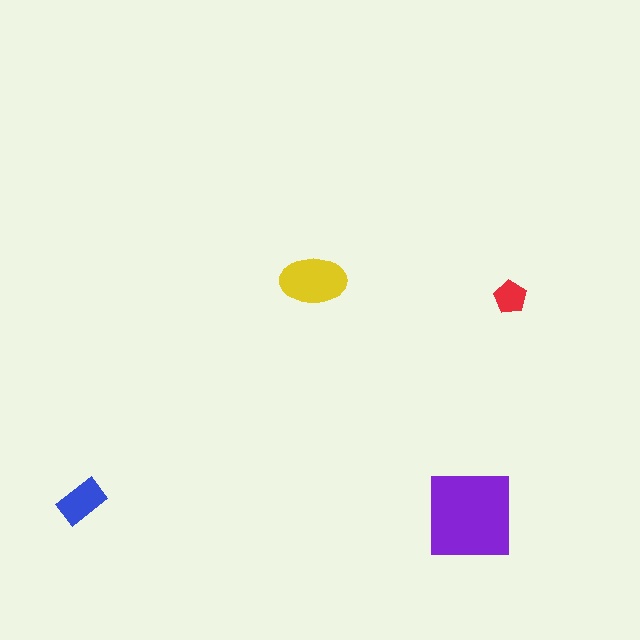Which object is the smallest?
The red pentagon.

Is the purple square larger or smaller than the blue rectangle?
Larger.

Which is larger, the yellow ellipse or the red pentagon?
The yellow ellipse.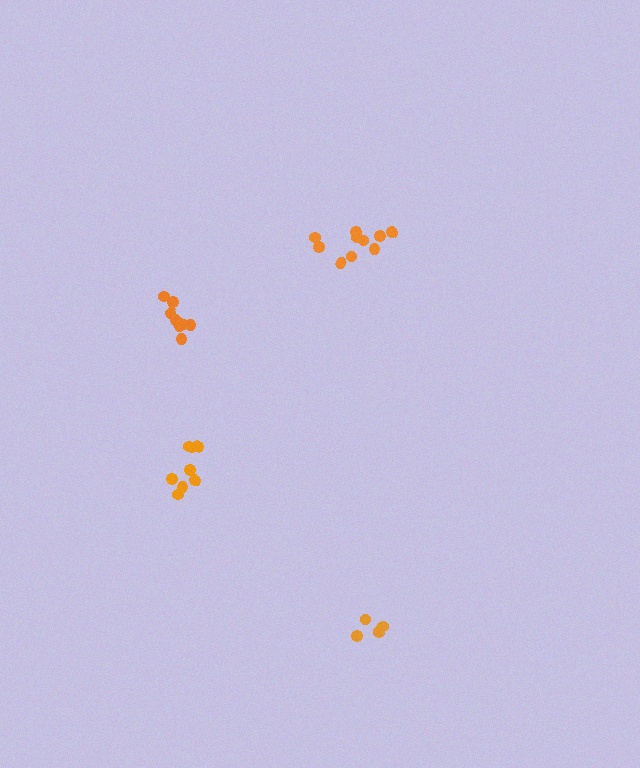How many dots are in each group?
Group 1: 5 dots, Group 2: 8 dots, Group 3: 10 dots, Group 4: 10 dots (33 total).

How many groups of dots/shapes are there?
There are 4 groups.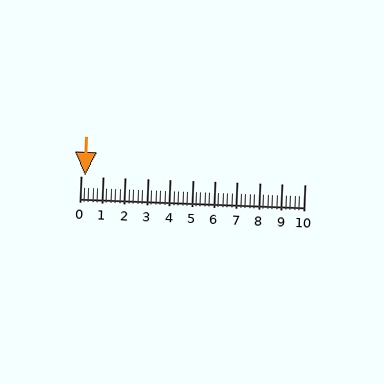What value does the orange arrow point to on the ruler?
The orange arrow points to approximately 0.2.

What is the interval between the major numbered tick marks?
The major tick marks are spaced 1 units apart.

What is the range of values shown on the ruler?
The ruler shows values from 0 to 10.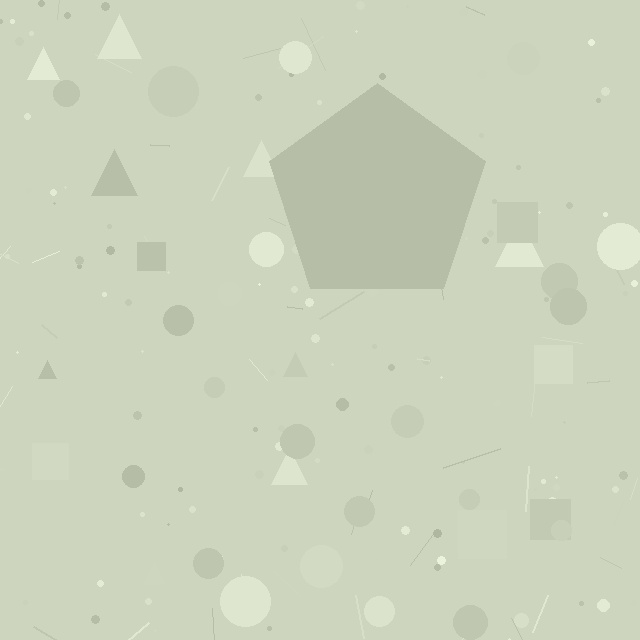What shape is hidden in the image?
A pentagon is hidden in the image.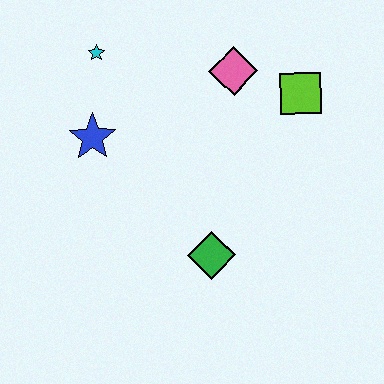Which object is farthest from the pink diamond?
The green diamond is farthest from the pink diamond.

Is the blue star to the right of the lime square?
No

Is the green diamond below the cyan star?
Yes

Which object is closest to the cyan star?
The blue star is closest to the cyan star.